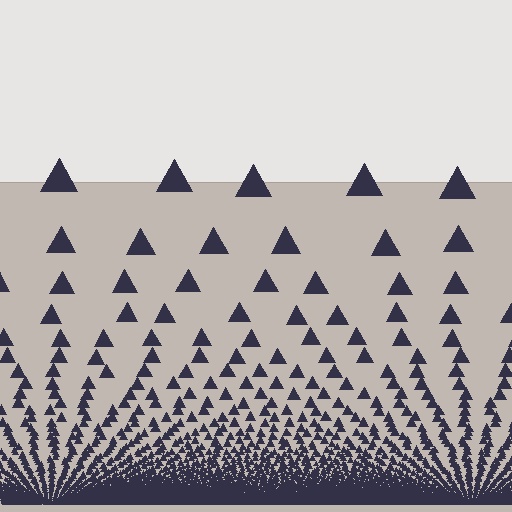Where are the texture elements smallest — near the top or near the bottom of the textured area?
Near the bottom.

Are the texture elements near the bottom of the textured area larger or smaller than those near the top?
Smaller. The gradient is inverted — elements near the bottom are smaller and denser.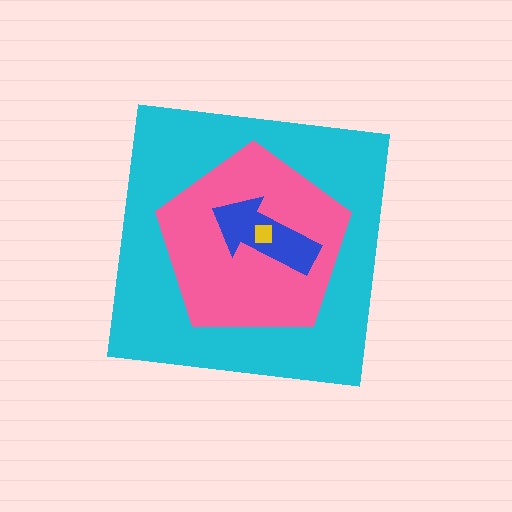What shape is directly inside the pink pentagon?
The blue arrow.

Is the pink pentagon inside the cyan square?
Yes.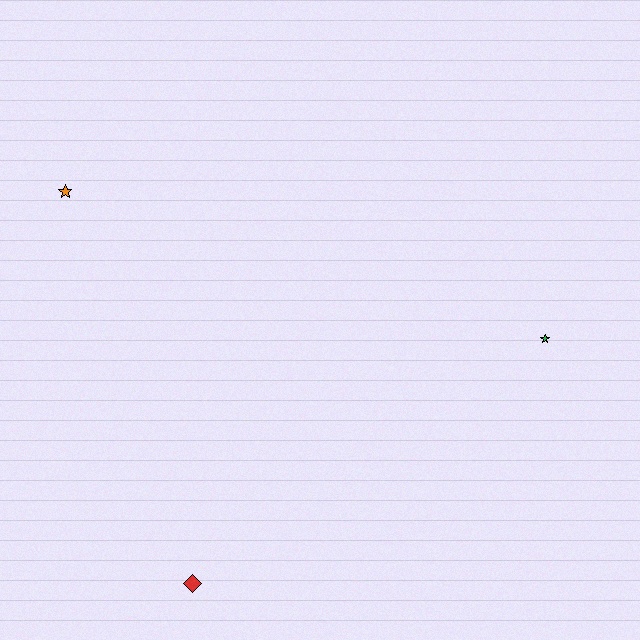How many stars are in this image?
There are 2 stars.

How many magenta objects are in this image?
There are no magenta objects.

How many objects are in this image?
There are 3 objects.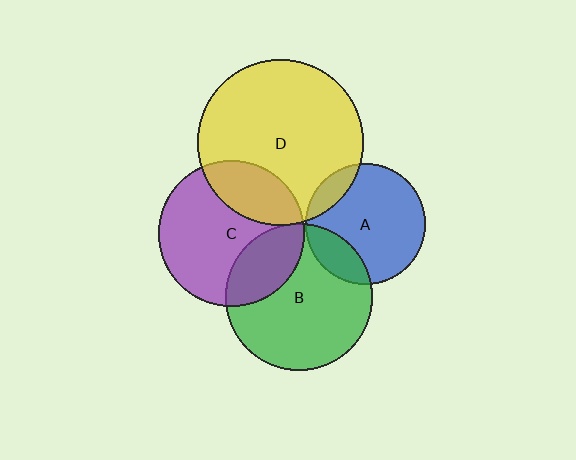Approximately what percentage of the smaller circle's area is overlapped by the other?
Approximately 25%.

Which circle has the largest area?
Circle D (yellow).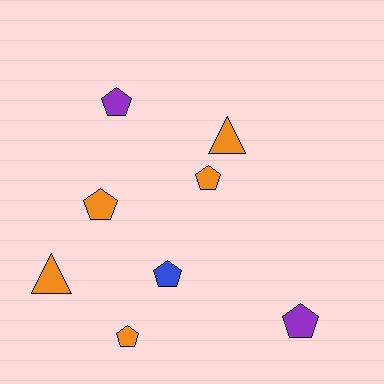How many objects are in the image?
There are 8 objects.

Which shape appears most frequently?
Pentagon, with 6 objects.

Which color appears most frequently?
Orange, with 5 objects.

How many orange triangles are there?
There are 2 orange triangles.